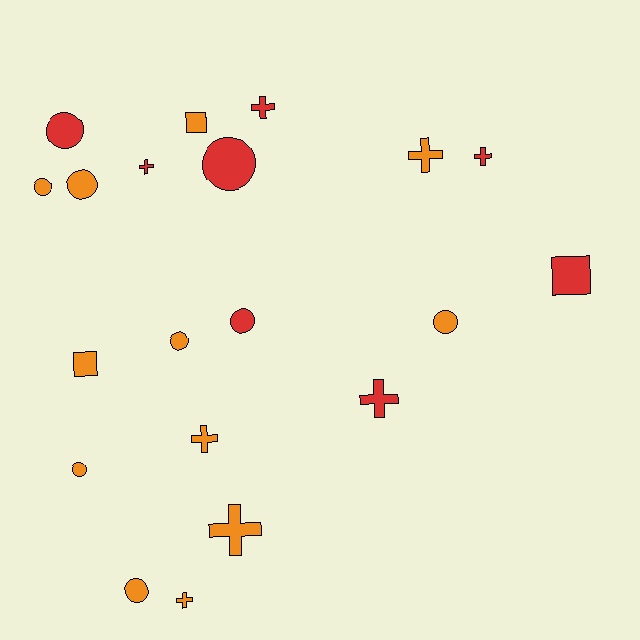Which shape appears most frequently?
Circle, with 9 objects.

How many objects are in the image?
There are 20 objects.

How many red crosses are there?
There are 4 red crosses.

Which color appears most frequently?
Orange, with 12 objects.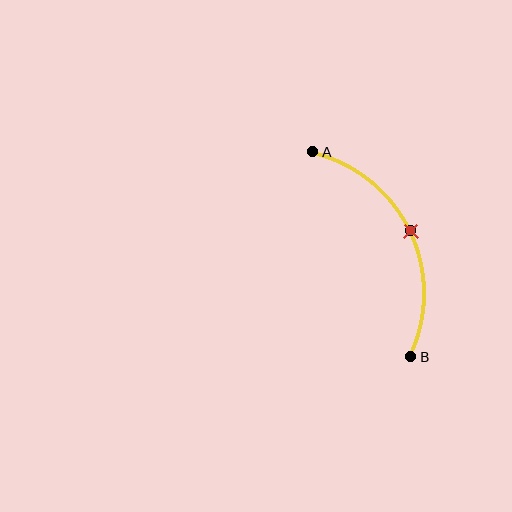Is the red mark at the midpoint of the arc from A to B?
Yes. The red mark lies on the arc at equal arc-length from both A and B — it is the arc midpoint.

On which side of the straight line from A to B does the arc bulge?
The arc bulges to the right of the straight line connecting A and B.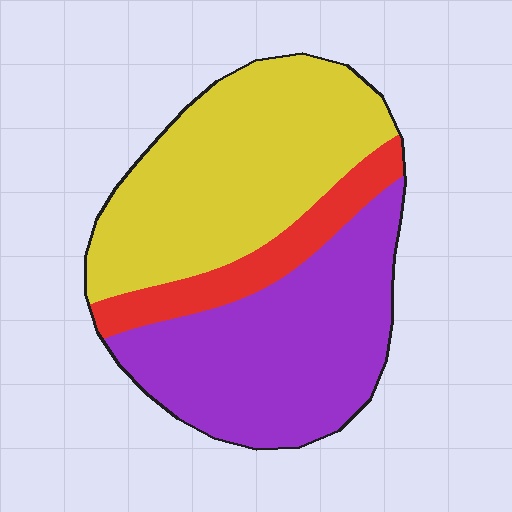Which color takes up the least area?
Red, at roughly 15%.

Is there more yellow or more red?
Yellow.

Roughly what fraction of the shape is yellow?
Yellow covers 44% of the shape.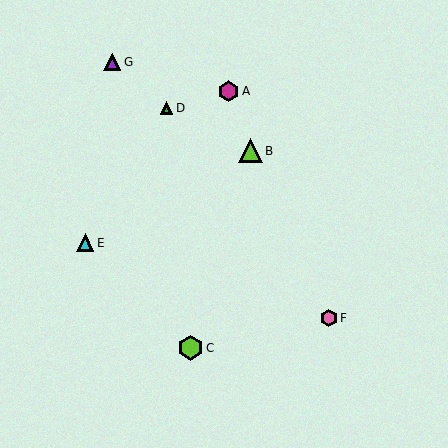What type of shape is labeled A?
Shape A is a magenta hexagon.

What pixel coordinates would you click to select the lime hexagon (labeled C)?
Click at (191, 348) to select the lime hexagon C.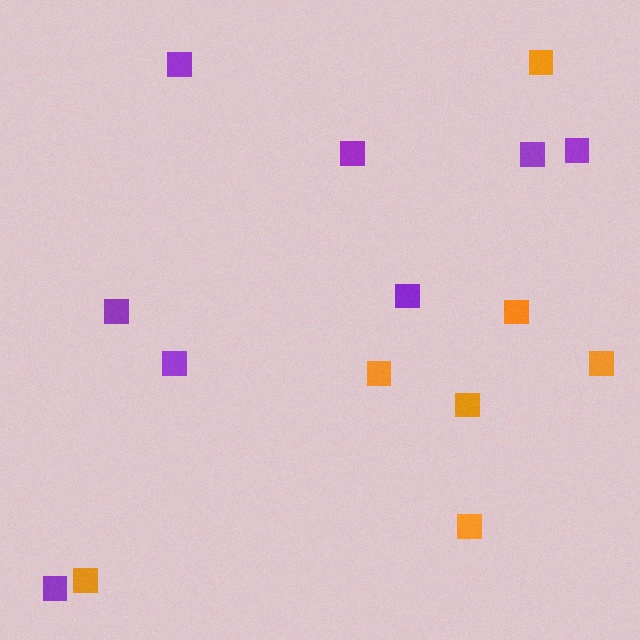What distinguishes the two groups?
There are 2 groups: one group of purple squares (8) and one group of orange squares (7).